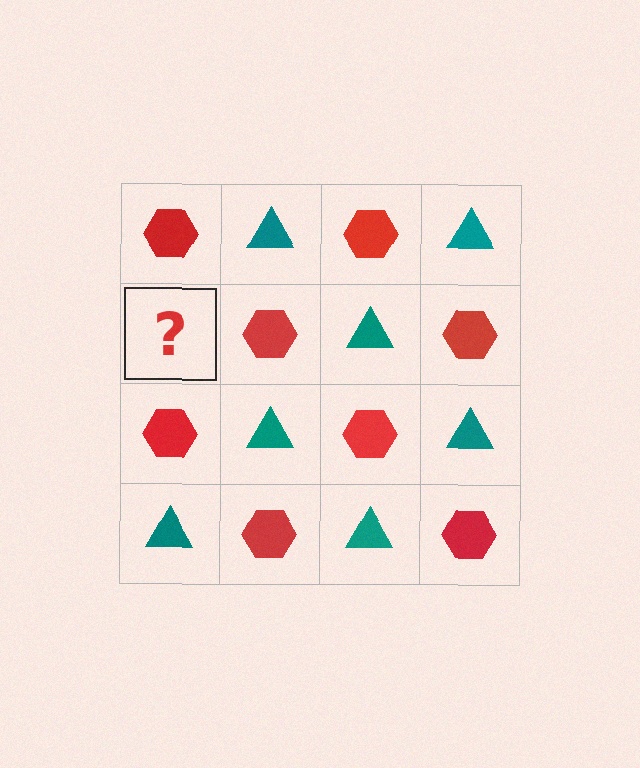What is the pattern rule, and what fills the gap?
The rule is that it alternates red hexagon and teal triangle in a checkerboard pattern. The gap should be filled with a teal triangle.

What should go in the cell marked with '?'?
The missing cell should contain a teal triangle.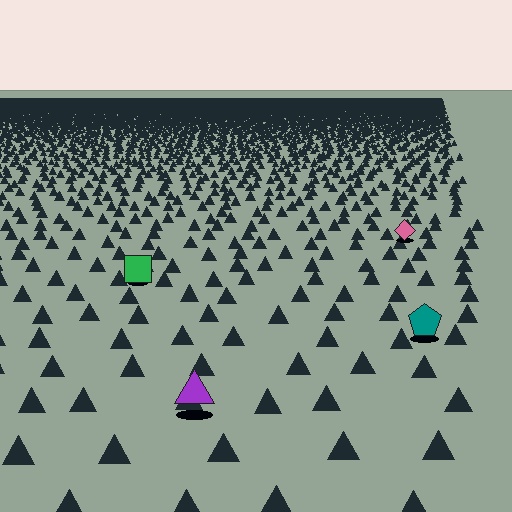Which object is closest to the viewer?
The purple triangle is closest. The texture marks near it are larger and more spread out.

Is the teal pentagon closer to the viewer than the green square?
Yes. The teal pentagon is closer — you can tell from the texture gradient: the ground texture is coarser near it.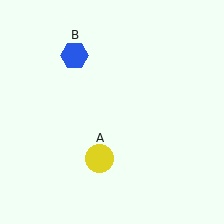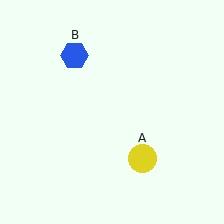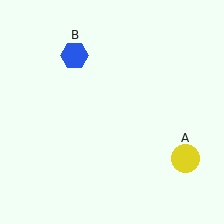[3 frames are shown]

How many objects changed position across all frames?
1 object changed position: yellow circle (object A).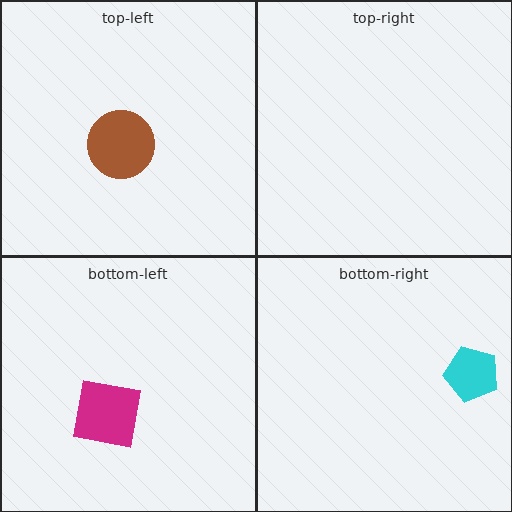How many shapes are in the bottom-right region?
1.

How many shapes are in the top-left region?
1.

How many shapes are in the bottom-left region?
1.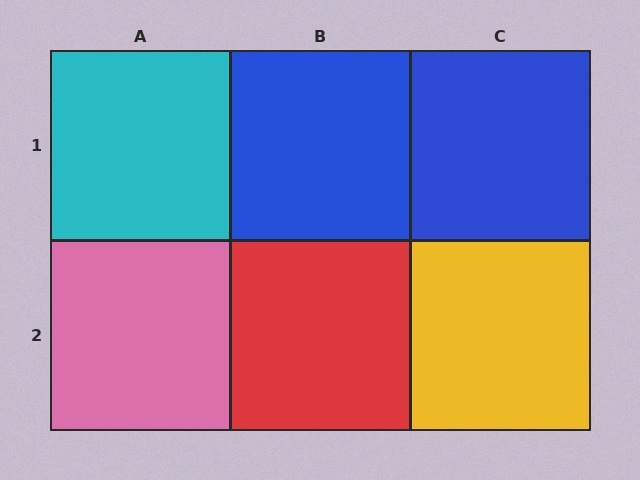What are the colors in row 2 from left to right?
Pink, red, yellow.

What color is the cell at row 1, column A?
Cyan.